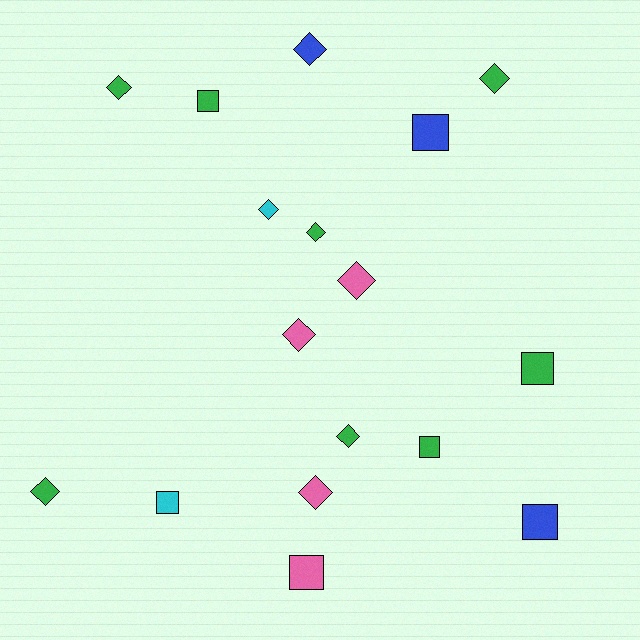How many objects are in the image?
There are 17 objects.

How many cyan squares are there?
There is 1 cyan square.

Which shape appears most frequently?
Diamond, with 10 objects.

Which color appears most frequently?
Green, with 8 objects.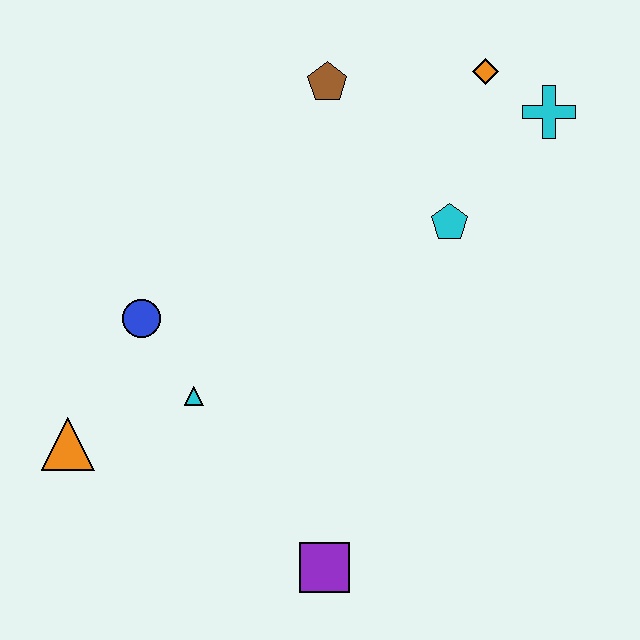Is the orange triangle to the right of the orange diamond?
No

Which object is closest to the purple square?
The cyan triangle is closest to the purple square.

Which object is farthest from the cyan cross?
The orange triangle is farthest from the cyan cross.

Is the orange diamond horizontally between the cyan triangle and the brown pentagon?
No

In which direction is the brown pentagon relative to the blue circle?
The brown pentagon is above the blue circle.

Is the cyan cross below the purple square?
No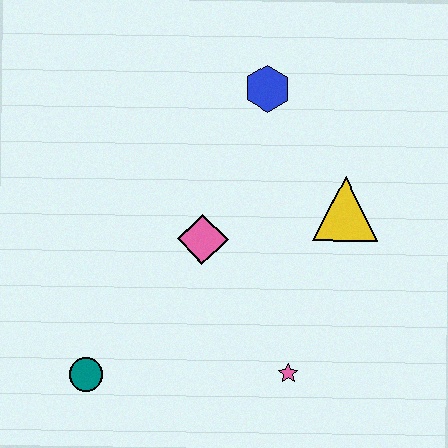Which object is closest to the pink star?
The pink diamond is closest to the pink star.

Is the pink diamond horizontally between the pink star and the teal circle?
Yes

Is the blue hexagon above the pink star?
Yes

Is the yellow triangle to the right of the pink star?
Yes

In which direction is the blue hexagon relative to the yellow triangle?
The blue hexagon is above the yellow triangle.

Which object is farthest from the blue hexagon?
The teal circle is farthest from the blue hexagon.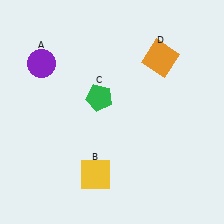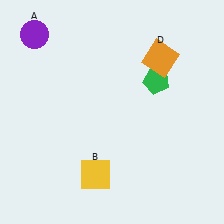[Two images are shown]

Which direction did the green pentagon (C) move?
The green pentagon (C) moved right.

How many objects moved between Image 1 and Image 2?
2 objects moved between the two images.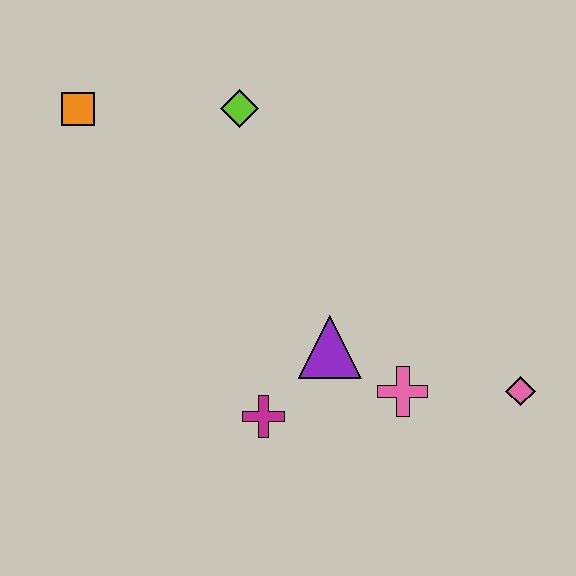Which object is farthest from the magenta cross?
The orange square is farthest from the magenta cross.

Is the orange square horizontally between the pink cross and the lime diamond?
No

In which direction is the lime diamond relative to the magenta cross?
The lime diamond is above the magenta cross.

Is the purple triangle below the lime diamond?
Yes